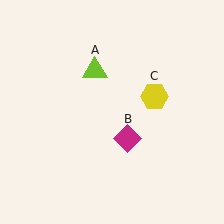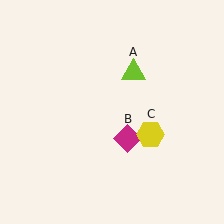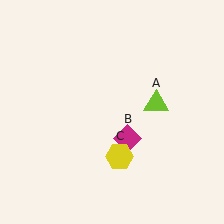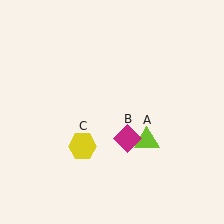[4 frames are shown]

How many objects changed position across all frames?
2 objects changed position: lime triangle (object A), yellow hexagon (object C).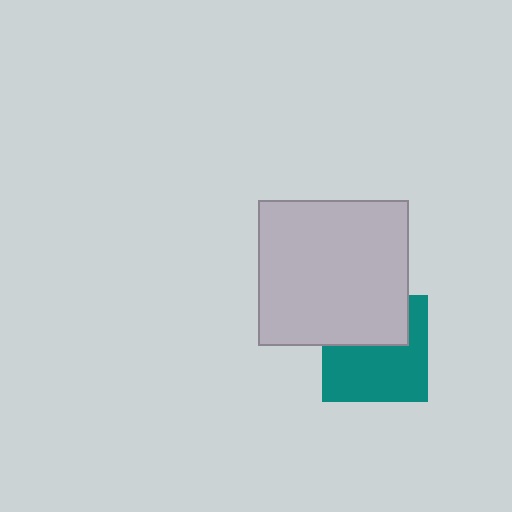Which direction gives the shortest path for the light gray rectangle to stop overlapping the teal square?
Moving up gives the shortest separation.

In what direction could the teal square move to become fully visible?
The teal square could move down. That would shift it out from behind the light gray rectangle entirely.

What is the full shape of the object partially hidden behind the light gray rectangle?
The partially hidden object is a teal square.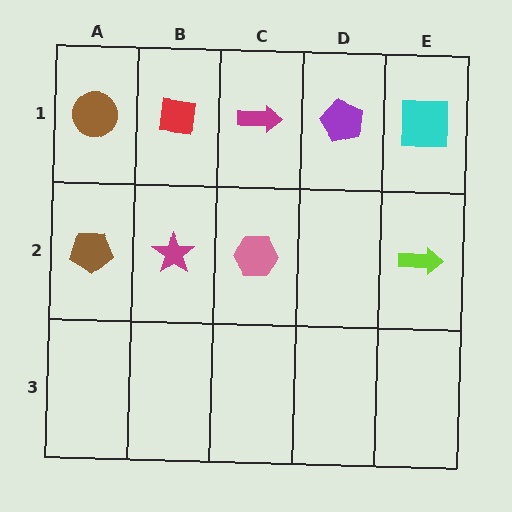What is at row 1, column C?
A magenta arrow.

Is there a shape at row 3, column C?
No, that cell is empty.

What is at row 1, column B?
A red square.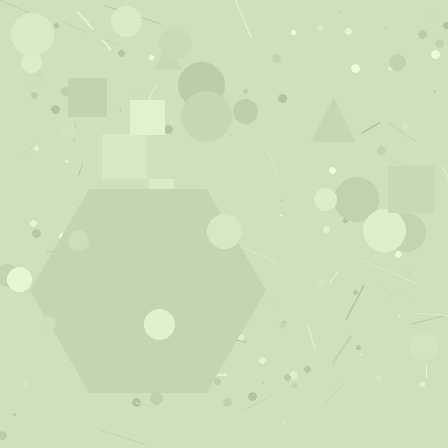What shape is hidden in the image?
A hexagon is hidden in the image.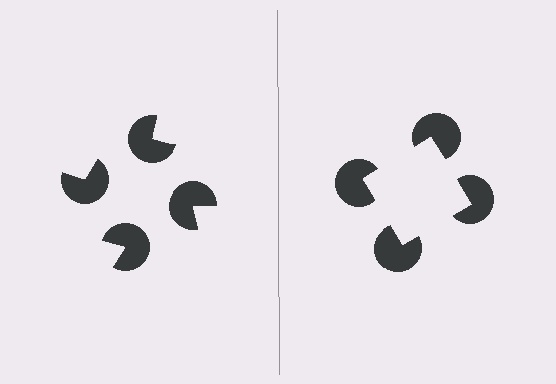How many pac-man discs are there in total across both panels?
8 — 4 on each side.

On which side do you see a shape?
An illusory square appears on the right side. On the left side the wedge cuts are rotated, so no coherent shape forms.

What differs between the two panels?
The pac-man discs are positioned identically on both sides; only the wedge orientations differ. On the right they align to a square; on the left they are misaligned.